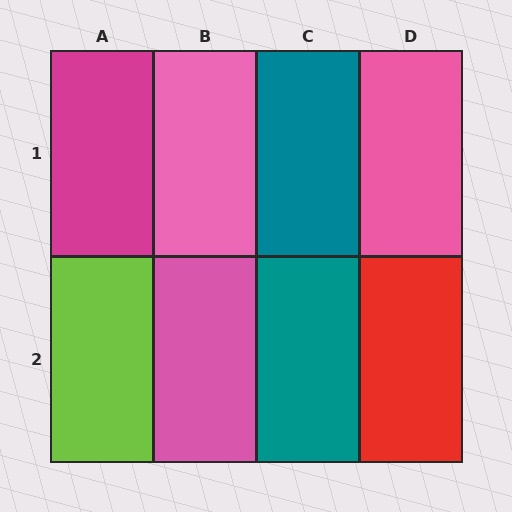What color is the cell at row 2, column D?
Red.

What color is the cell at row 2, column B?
Pink.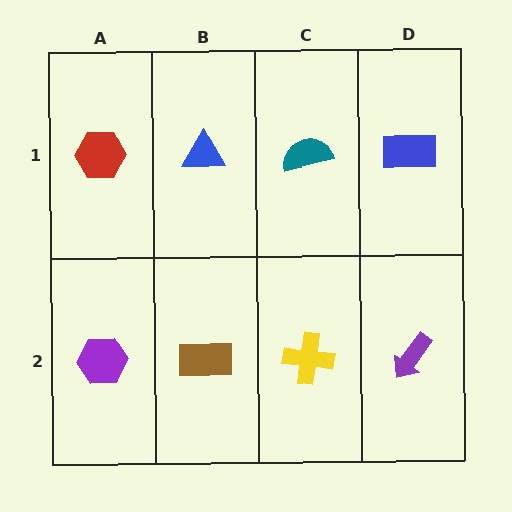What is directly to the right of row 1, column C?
A blue rectangle.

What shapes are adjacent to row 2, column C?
A teal semicircle (row 1, column C), a brown rectangle (row 2, column B), a purple arrow (row 2, column D).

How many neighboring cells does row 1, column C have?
3.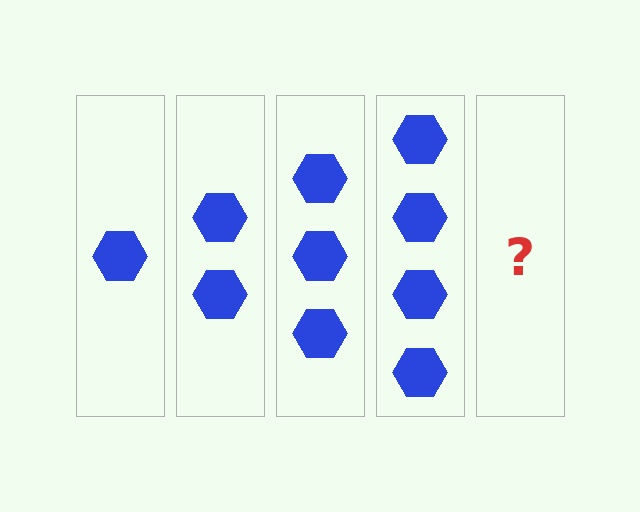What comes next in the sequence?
The next element should be 5 hexagons.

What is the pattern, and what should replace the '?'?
The pattern is that each step adds one more hexagon. The '?' should be 5 hexagons.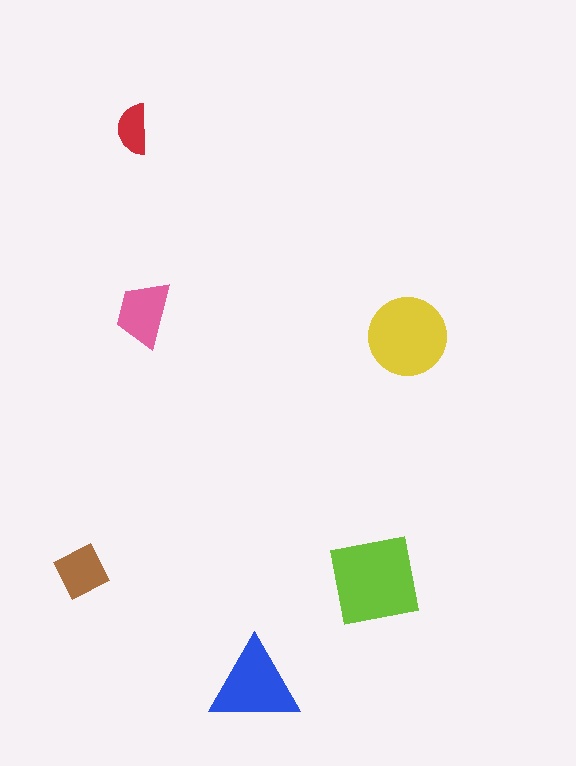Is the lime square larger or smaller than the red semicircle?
Larger.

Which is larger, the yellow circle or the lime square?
The lime square.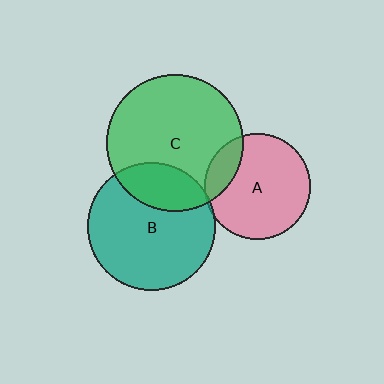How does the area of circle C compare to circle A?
Approximately 1.7 times.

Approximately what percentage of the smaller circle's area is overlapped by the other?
Approximately 25%.